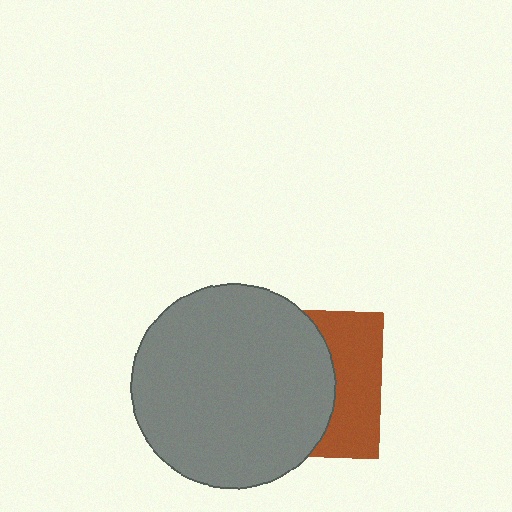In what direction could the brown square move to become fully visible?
The brown square could move right. That would shift it out from behind the gray circle entirely.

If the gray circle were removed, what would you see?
You would see the complete brown square.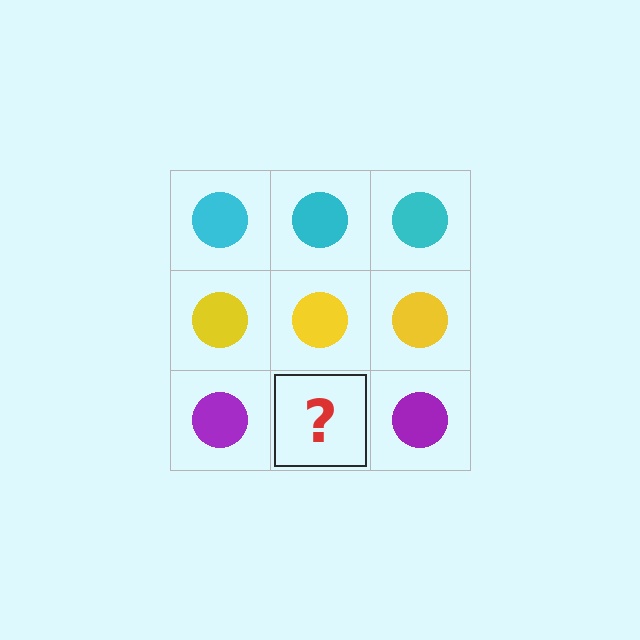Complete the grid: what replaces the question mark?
The question mark should be replaced with a purple circle.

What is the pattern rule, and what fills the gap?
The rule is that each row has a consistent color. The gap should be filled with a purple circle.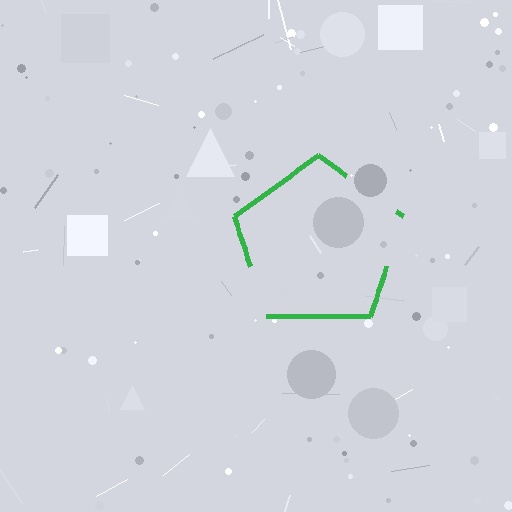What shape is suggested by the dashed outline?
The dashed outline suggests a pentagon.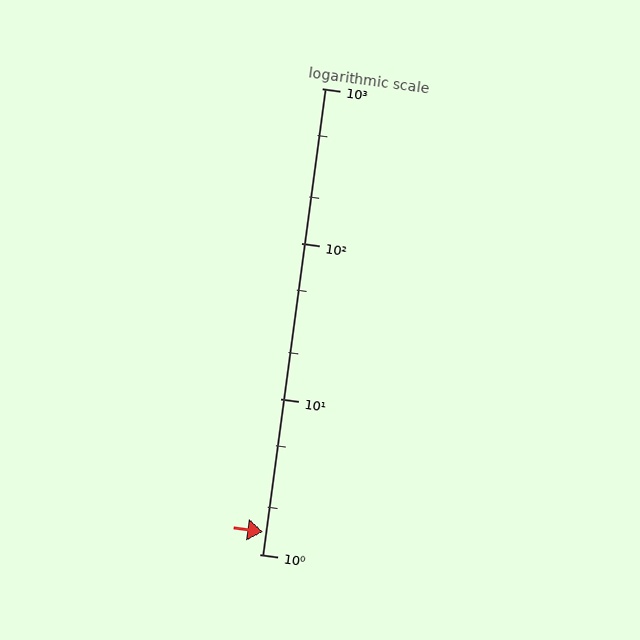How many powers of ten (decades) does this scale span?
The scale spans 3 decades, from 1 to 1000.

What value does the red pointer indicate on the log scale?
The pointer indicates approximately 1.4.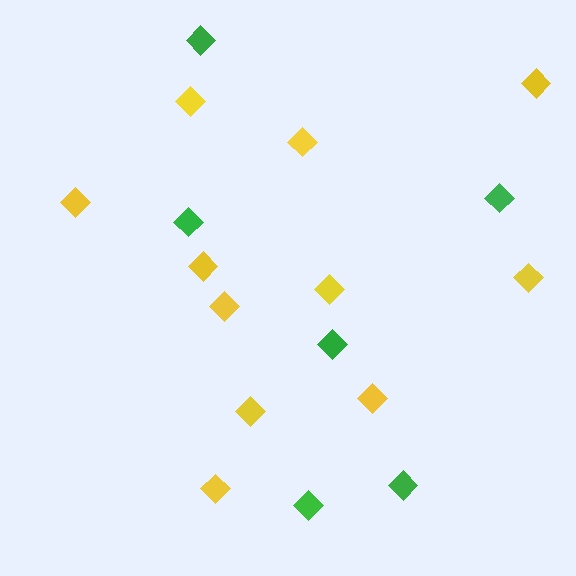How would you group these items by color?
There are 2 groups: one group of yellow diamonds (11) and one group of green diamonds (6).